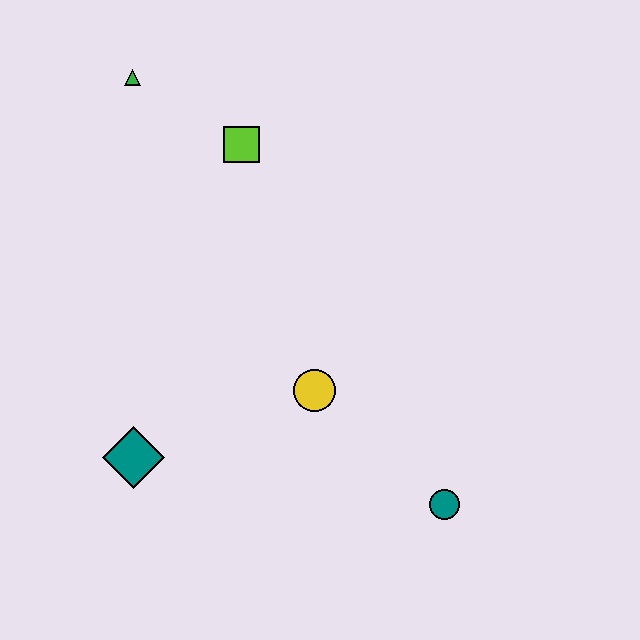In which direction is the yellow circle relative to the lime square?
The yellow circle is below the lime square.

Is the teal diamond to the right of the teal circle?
No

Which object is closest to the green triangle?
The lime square is closest to the green triangle.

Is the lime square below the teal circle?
No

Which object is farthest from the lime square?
The teal circle is farthest from the lime square.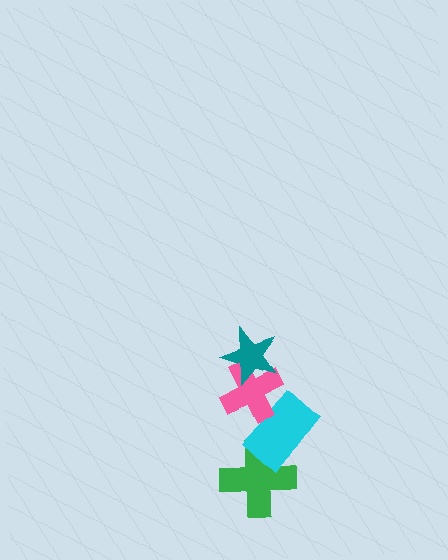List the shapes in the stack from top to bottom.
From top to bottom: the teal star, the pink cross, the cyan rectangle, the green cross.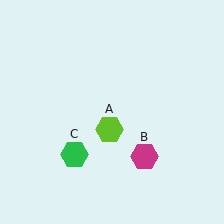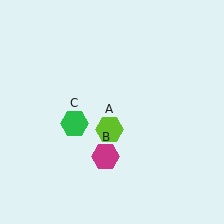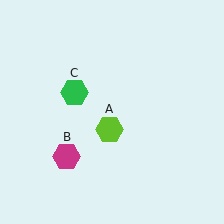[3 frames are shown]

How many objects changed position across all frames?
2 objects changed position: magenta hexagon (object B), green hexagon (object C).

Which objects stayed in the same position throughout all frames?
Lime hexagon (object A) remained stationary.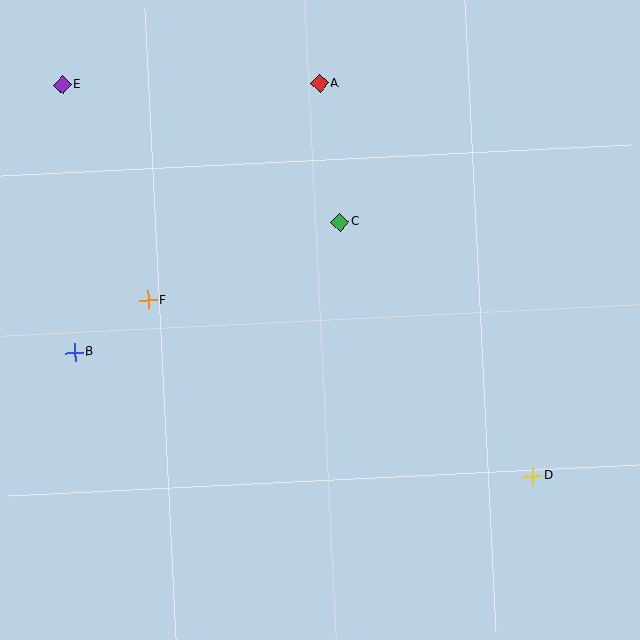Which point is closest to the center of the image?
Point C at (340, 222) is closest to the center.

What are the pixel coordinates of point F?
Point F is at (148, 300).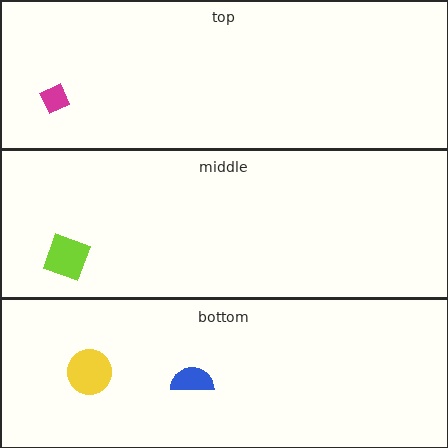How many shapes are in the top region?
1.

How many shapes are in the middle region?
1.